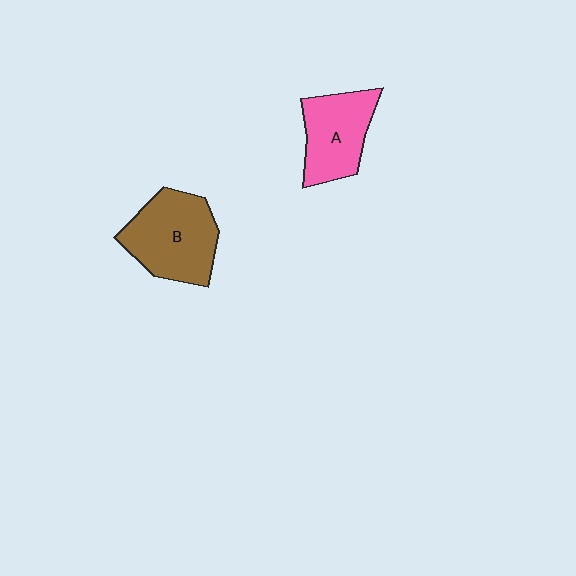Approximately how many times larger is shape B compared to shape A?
Approximately 1.2 times.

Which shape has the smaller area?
Shape A (pink).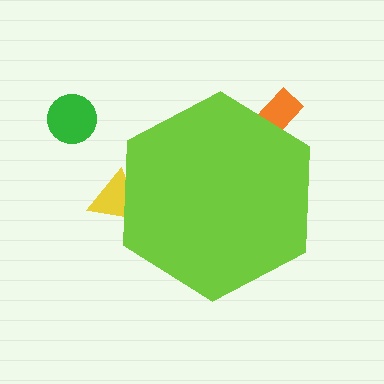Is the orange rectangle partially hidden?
Yes, the orange rectangle is partially hidden behind the lime hexagon.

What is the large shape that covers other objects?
A lime hexagon.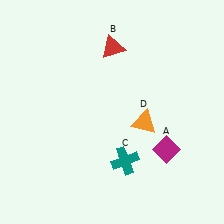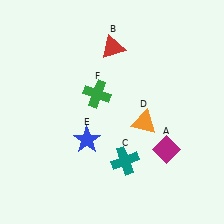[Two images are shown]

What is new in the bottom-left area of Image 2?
A blue star (E) was added in the bottom-left area of Image 2.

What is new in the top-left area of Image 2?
A green cross (F) was added in the top-left area of Image 2.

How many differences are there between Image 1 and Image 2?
There are 2 differences between the two images.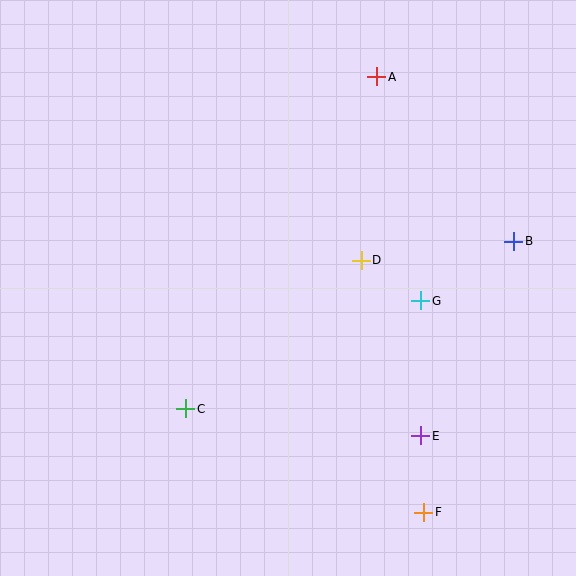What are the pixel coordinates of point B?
Point B is at (514, 241).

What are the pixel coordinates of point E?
Point E is at (421, 436).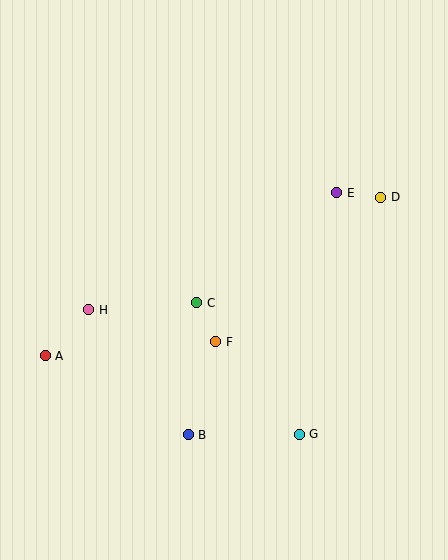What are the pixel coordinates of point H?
Point H is at (89, 310).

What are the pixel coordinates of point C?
Point C is at (197, 303).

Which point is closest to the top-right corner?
Point D is closest to the top-right corner.